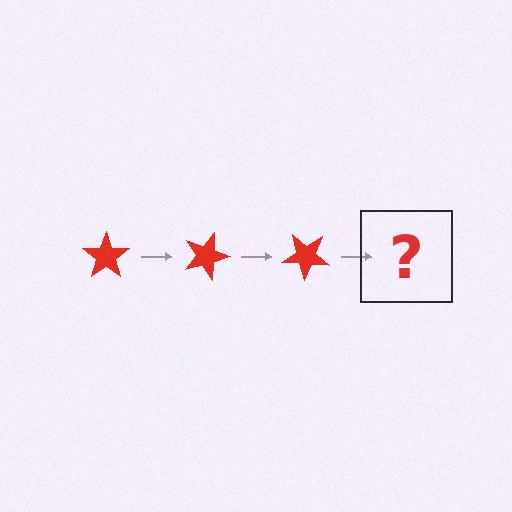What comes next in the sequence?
The next element should be a red star rotated 60 degrees.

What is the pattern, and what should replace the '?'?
The pattern is that the star rotates 20 degrees each step. The '?' should be a red star rotated 60 degrees.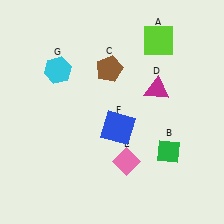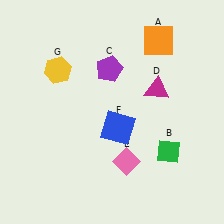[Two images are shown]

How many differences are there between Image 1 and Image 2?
There are 3 differences between the two images.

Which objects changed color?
A changed from lime to orange. C changed from brown to purple. G changed from cyan to yellow.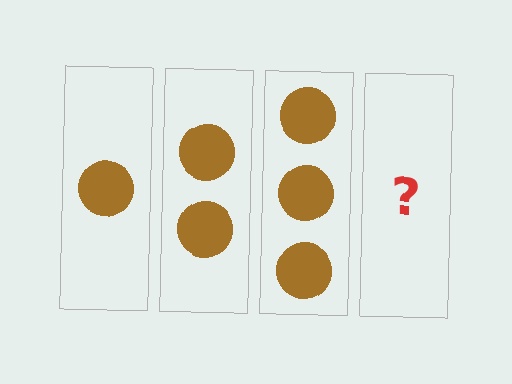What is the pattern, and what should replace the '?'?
The pattern is that each step adds one more circle. The '?' should be 4 circles.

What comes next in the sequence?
The next element should be 4 circles.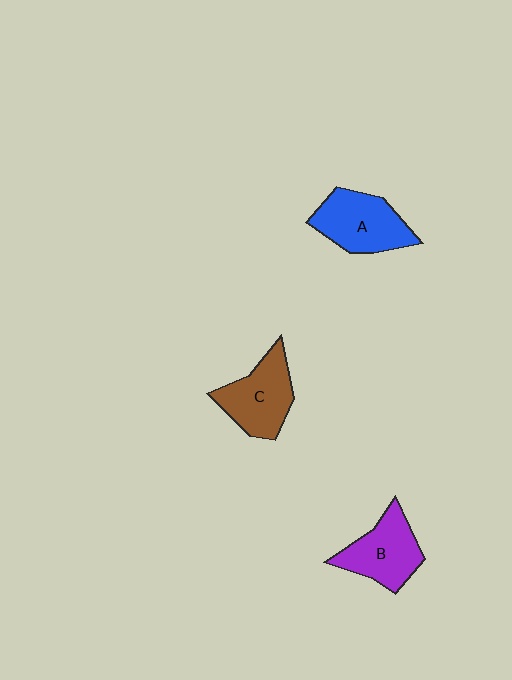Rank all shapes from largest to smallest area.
From largest to smallest: A (blue), C (brown), B (purple).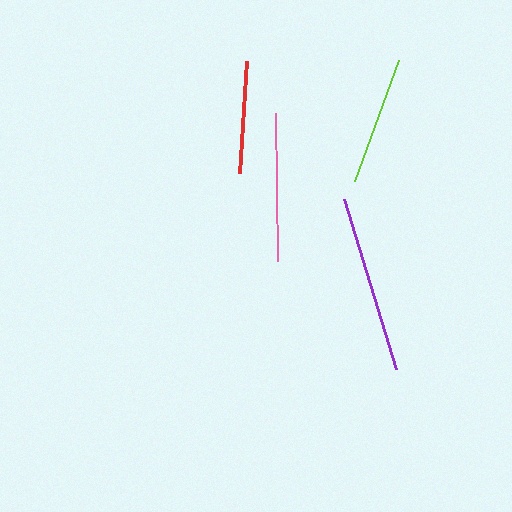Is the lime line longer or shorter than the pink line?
The pink line is longer than the lime line.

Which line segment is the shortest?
The red line is the shortest at approximately 112 pixels.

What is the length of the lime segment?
The lime segment is approximately 129 pixels long.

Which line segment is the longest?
The purple line is the longest at approximately 178 pixels.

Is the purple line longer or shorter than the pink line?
The purple line is longer than the pink line.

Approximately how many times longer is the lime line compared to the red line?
The lime line is approximately 1.2 times the length of the red line.